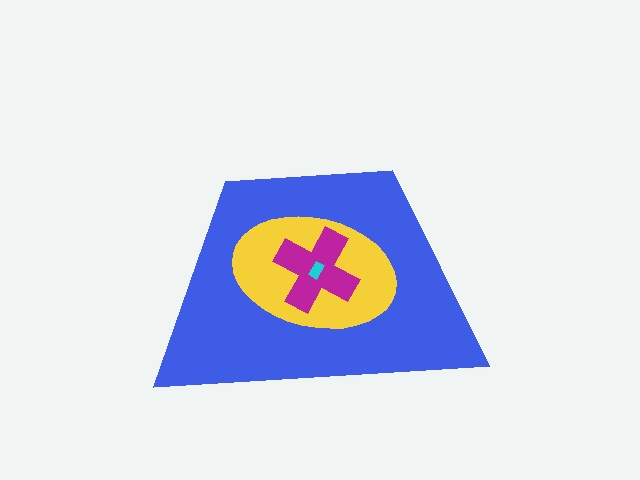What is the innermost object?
The cyan rectangle.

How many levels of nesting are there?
4.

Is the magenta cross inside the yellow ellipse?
Yes.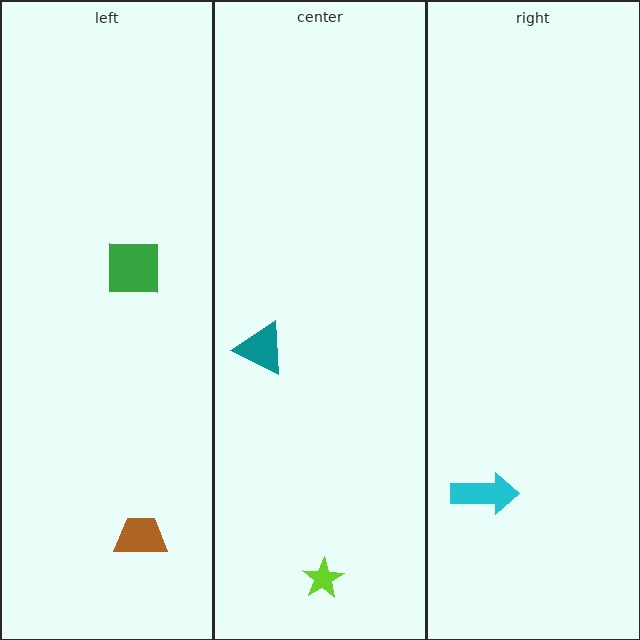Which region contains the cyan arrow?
The right region.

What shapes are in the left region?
The brown trapezoid, the green square.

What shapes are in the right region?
The cyan arrow.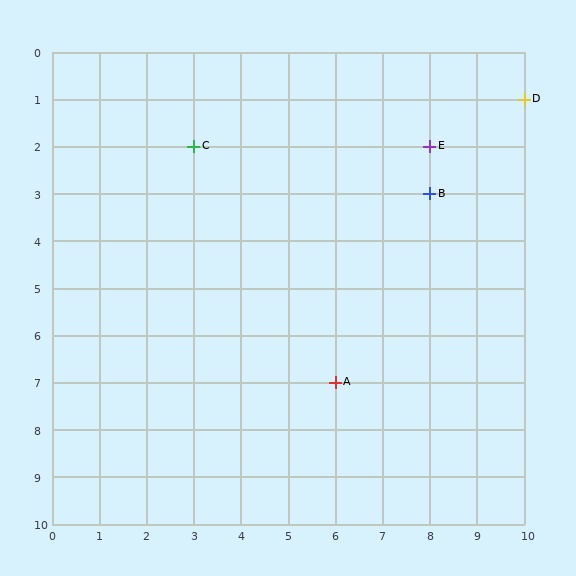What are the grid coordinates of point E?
Point E is at grid coordinates (8, 2).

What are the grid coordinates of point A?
Point A is at grid coordinates (6, 7).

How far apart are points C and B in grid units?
Points C and B are 5 columns and 1 row apart (about 5.1 grid units diagonally).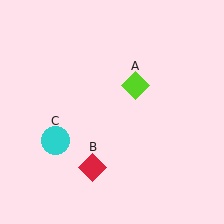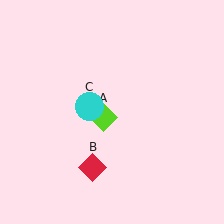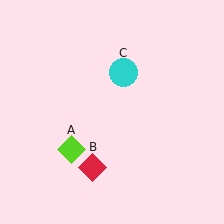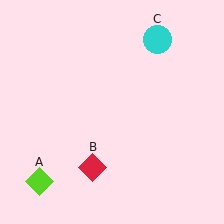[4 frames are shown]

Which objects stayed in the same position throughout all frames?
Red diamond (object B) remained stationary.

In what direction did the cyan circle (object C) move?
The cyan circle (object C) moved up and to the right.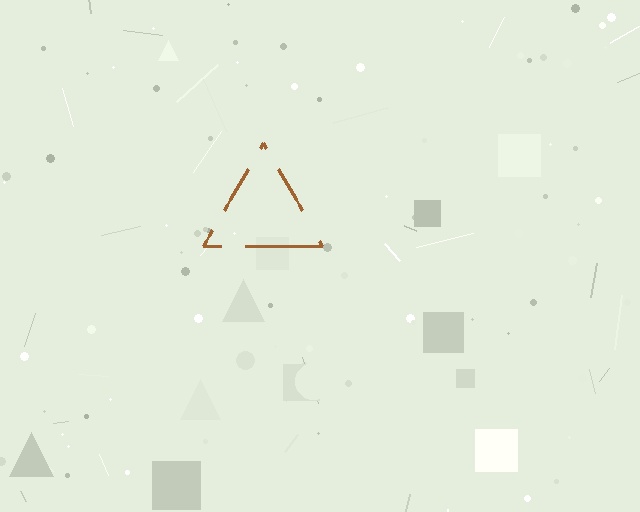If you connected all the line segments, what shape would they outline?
They would outline a triangle.